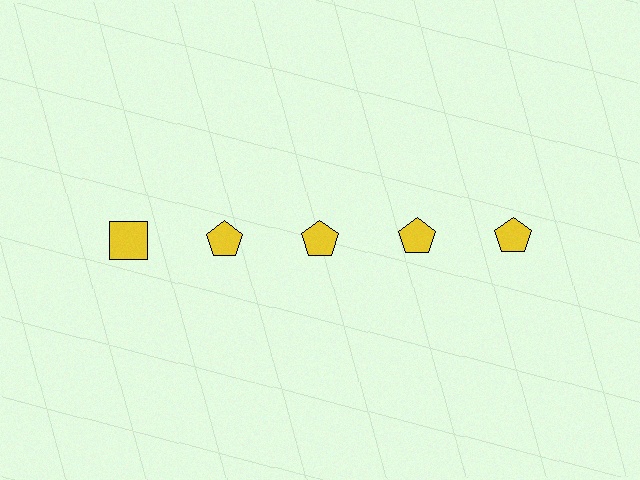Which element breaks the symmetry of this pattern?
The yellow square in the top row, leftmost column breaks the symmetry. All other shapes are yellow pentagons.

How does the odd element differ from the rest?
It has a different shape: square instead of pentagon.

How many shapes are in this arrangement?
There are 5 shapes arranged in a grid pattern.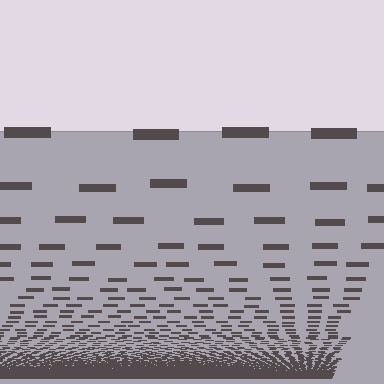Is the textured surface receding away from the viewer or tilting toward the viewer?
The surface appears to tilt toward the viewer. Texture elements get larger and sparser toward the top.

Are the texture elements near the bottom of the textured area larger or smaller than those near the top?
Smaller. The gradient is inverted — elements near the bottom are smaller and denser.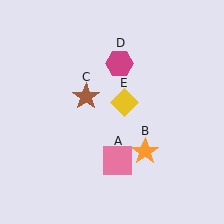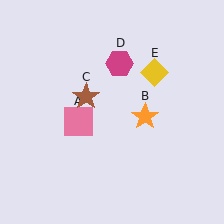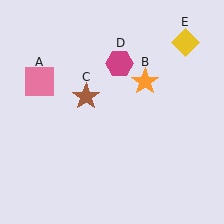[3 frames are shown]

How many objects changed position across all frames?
3 objects changed position: pink square (object A), orange star (object B), yellow diamond (object E).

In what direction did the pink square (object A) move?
The pink square (object A) moved up and to the left.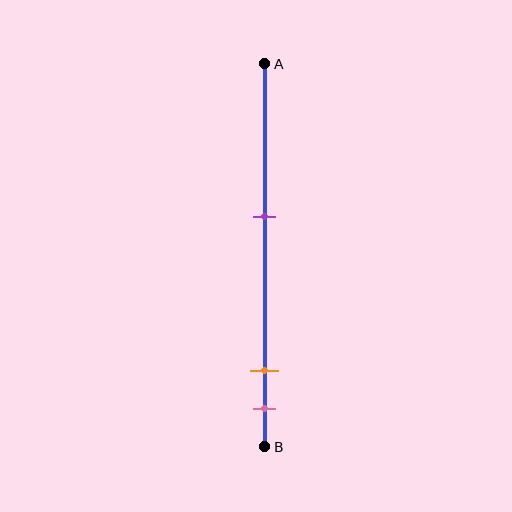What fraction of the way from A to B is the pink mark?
The pink mark is approximately 90% (0.9) of the way from A to B.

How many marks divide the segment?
There are 3 marks dividing the segment.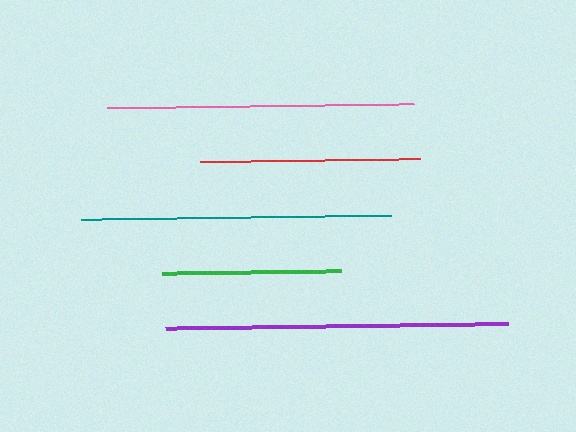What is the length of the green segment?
The green segment is approximately 179 pixels long.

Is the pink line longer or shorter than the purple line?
The purple line is longer than the pink line.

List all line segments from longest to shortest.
From longest to shortest: purple, teal, pink, red, green.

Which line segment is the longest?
The purple line is the longest at approximately 343 pixels.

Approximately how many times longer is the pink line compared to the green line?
The pink line is approximately 1.7 times the length of the green line.